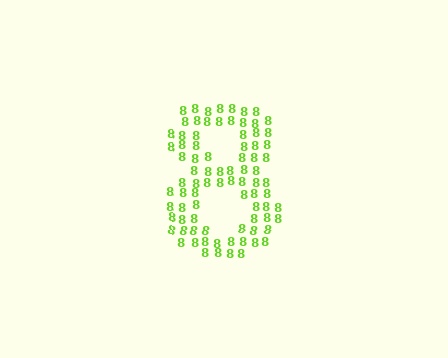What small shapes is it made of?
It is made of small digit 8's.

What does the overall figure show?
The overall figure shows the digit 8.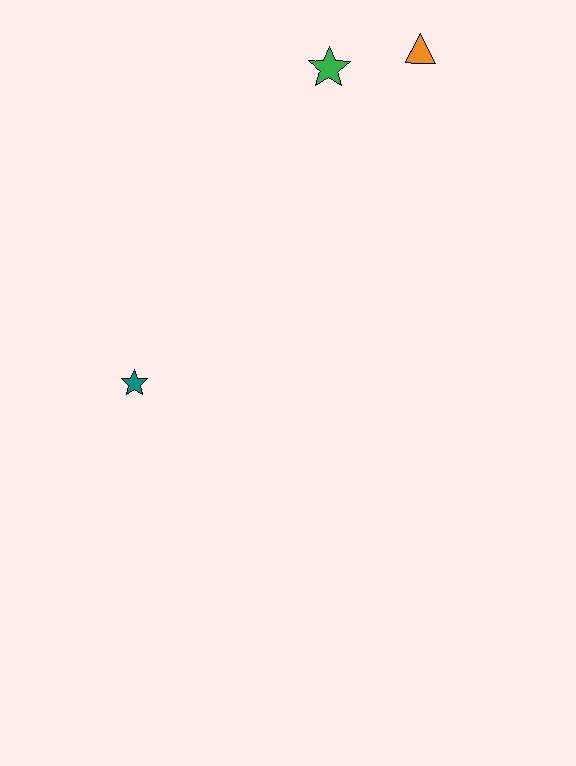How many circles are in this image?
There are no circles.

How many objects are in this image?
There are 3 objects.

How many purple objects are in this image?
There are no purple objects.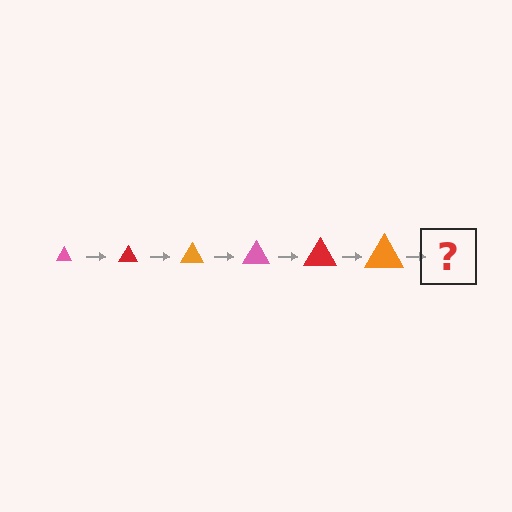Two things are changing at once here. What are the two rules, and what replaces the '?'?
The two rules are that the triangle grows larger each step and the color cycles through pink, red, and orange. The '?' should be a pink triangle, larger than the previous one.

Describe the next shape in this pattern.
It should be a pink triangle, larger than the previous one.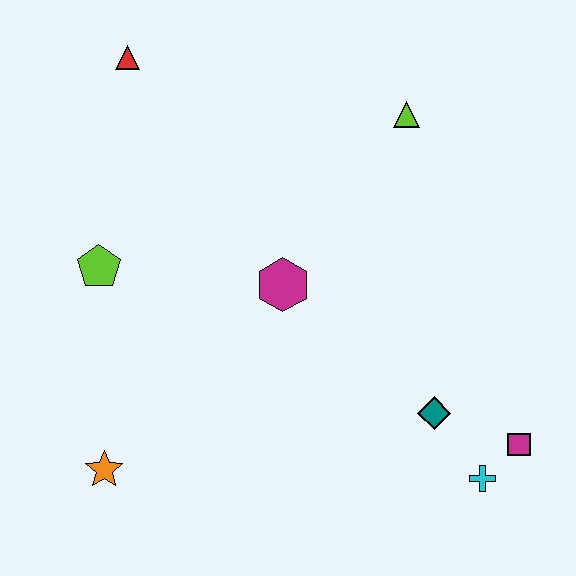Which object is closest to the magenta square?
The cyan cross is closest to the magenta square.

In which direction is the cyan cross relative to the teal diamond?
The cyan cross is below the teal diamond.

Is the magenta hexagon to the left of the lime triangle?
Yes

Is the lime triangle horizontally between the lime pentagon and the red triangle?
No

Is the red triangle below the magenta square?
No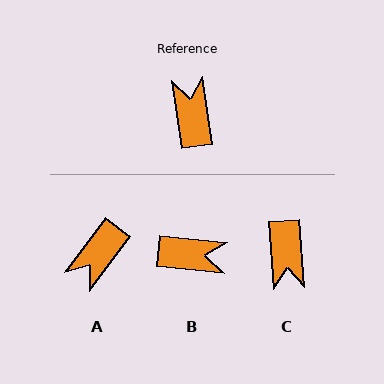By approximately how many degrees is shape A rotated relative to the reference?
Approximately 135 degrees counter-clockwise.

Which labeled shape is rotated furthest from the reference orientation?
C, about 176 degrees away.